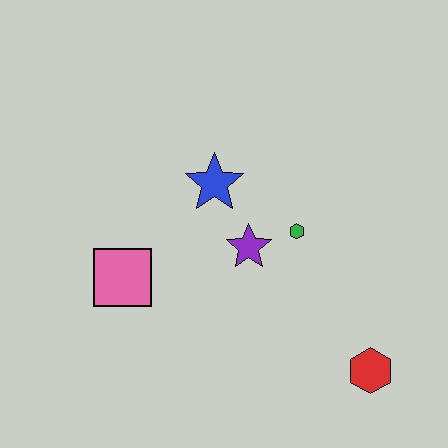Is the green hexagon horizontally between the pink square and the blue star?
No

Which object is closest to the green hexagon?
The purple star is closest to the green hexagon.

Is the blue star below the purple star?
No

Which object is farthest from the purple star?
The red hexagon is farthest from the purple star.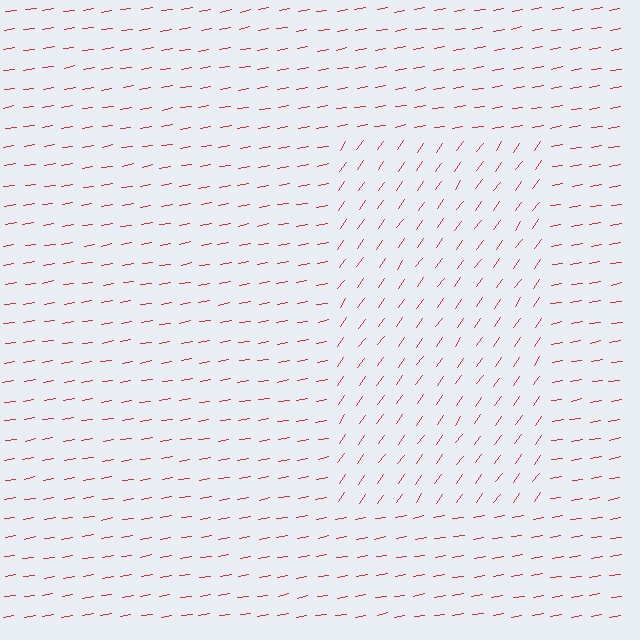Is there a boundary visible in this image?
Yes, there is a texture boundary formed by a change in line orientation.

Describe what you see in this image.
The image is filled with small red line segments. A rectangle region in the image has lines oriented differently from the surrounding lines, creating a visible texture boundary.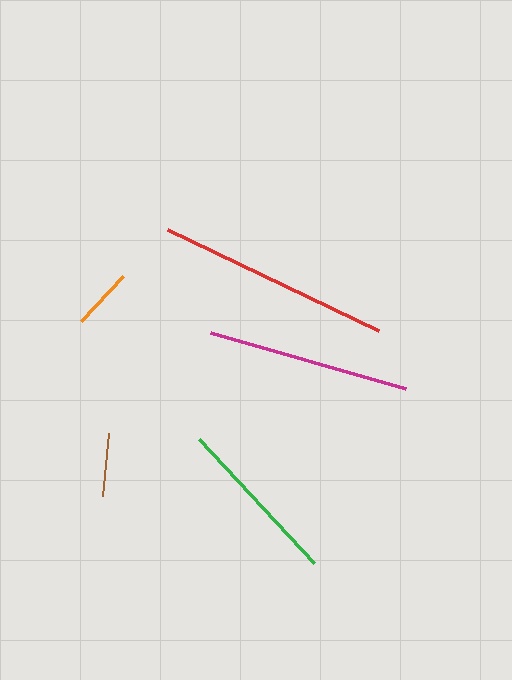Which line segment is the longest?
The red line is the longest at approximately 233 pixels.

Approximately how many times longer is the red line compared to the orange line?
The red line is approximately 3.8 times the length of the orange line.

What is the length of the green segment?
The green segment is approximately 170 pixels long.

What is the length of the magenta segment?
The magenta segment is approximately 203 pixels long.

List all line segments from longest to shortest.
From longest to shortest: red, magenta, green, brown, orange.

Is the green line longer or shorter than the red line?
The red line is longer than the green line.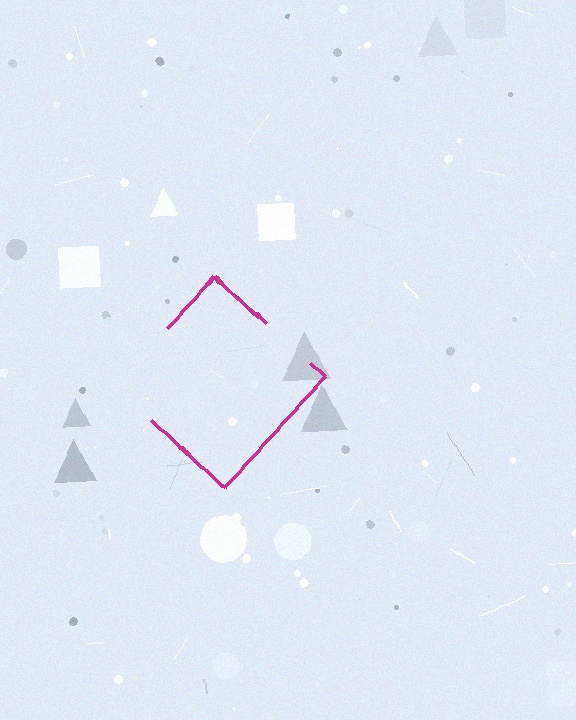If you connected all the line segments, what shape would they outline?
They would outline a diamond.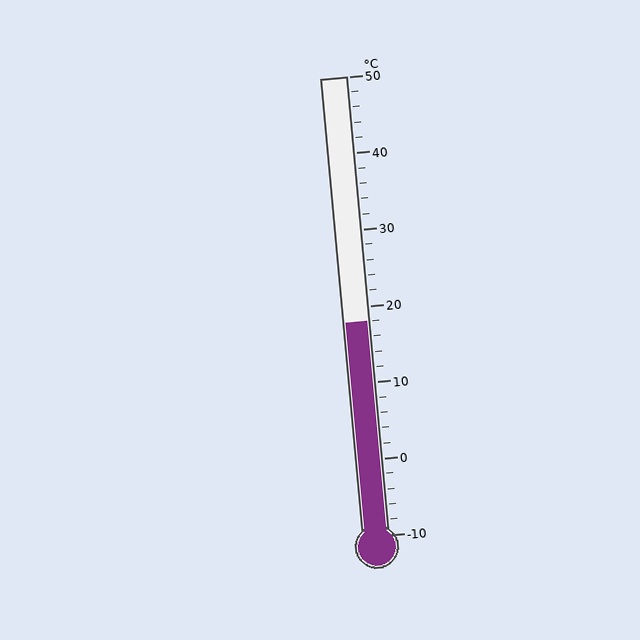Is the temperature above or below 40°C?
The temperature is below 40°C.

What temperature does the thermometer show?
The thermometer shows approximately 18°C.